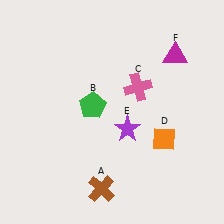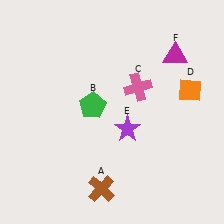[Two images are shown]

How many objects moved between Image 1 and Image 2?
1 object moved between the two images.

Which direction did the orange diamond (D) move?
The orange diamond (D) moved up.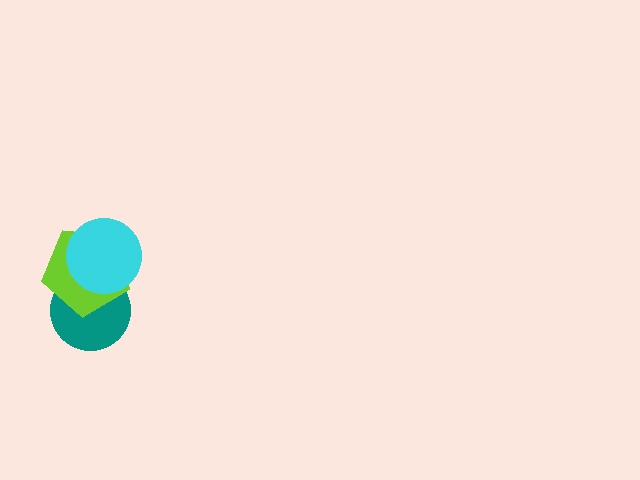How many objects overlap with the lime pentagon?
2 objects overlap with the lime pentagon.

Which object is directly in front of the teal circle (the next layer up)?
The lime pentagon is directly in front of the teal circle.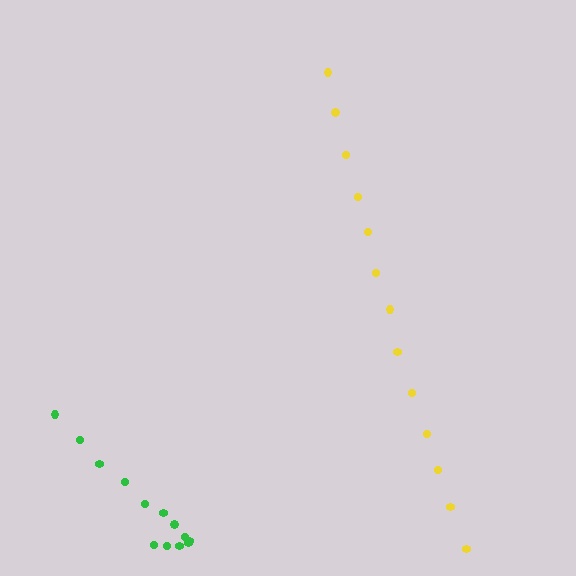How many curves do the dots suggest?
There are 2 distinct paths.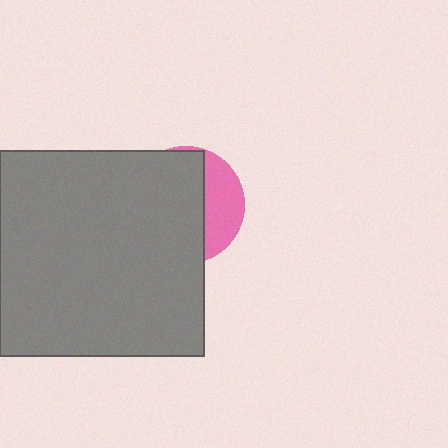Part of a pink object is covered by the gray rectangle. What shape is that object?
It is a circle.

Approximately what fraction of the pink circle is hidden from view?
Roughly 70% of the pink circle is hidden behind the gray rectangle.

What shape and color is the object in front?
The object in front is a gray rectangle.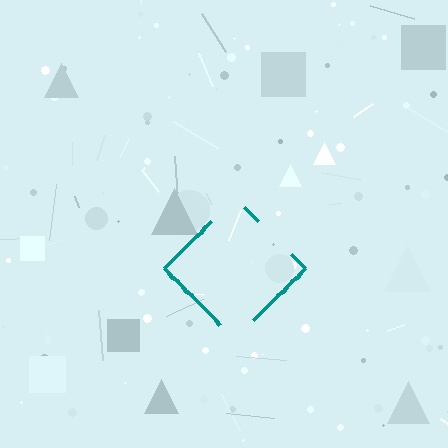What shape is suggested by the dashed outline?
The dashed outline suggests a diamond.